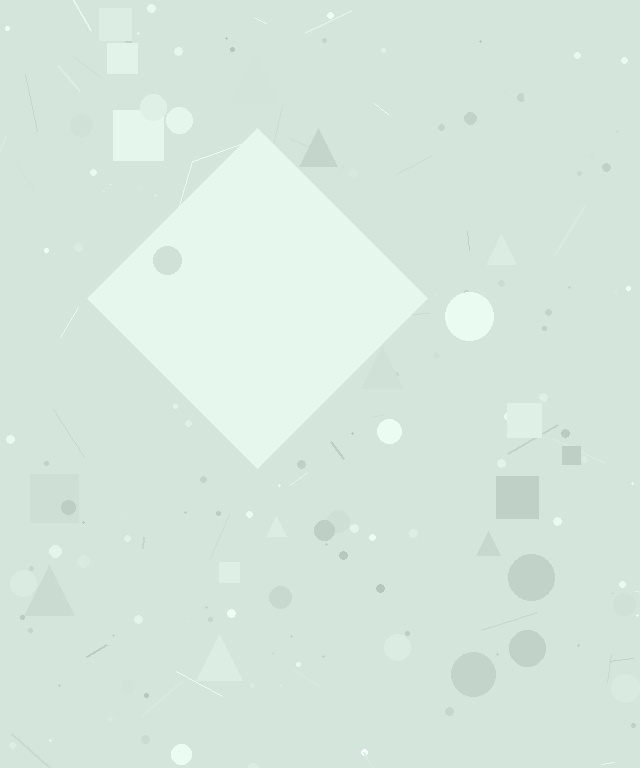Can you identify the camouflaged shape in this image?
The camouflaged shape is a diamond.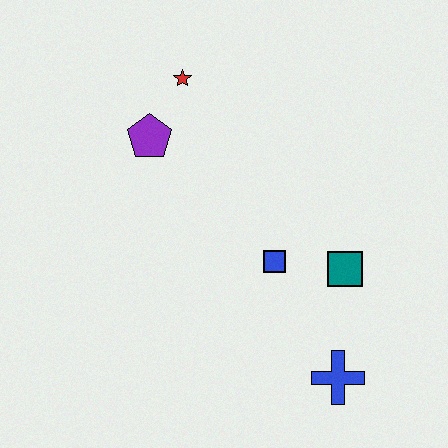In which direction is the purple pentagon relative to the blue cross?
The purple pentagon is above the blue cross.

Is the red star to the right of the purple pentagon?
Yes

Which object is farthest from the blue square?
The red star is farthest from the blue square.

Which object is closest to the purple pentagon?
The red star is closest to the purple pentagon.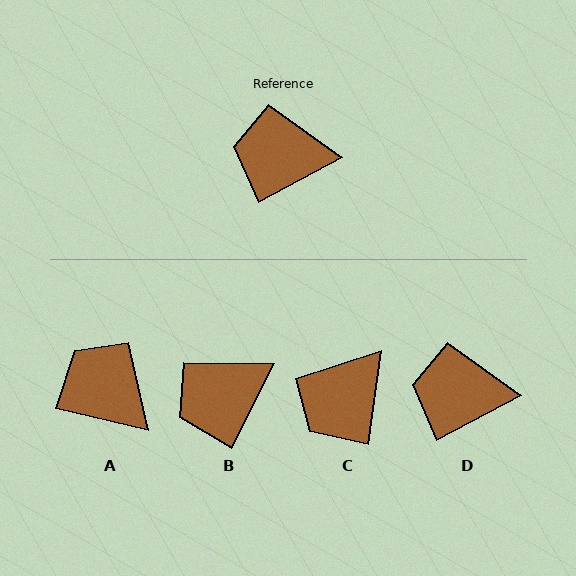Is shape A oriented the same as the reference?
No, it is off by about 41 degrees.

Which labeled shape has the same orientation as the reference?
D.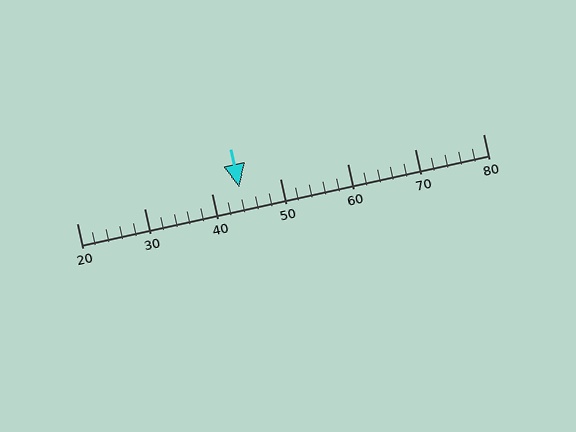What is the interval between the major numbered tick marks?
The major tick marks are spaced 10 units apart.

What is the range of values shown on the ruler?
The ruler shows values from 20 to 80.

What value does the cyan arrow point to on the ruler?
The cyan arrow points to approximately 44.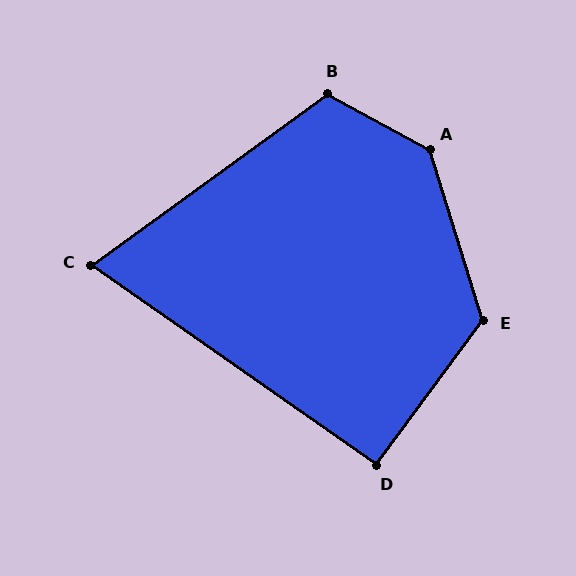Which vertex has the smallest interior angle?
C, at approximately 71 degrees.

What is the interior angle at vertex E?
Approximately 126 degrees (obtuse).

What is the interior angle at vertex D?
Approximately 91 degrees (approximately right).